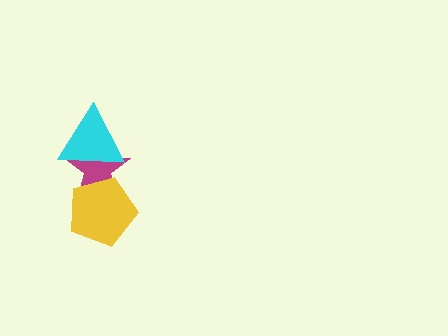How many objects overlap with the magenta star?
2 objects overlap with the magenta star.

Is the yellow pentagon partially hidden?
No, no other shape covers it.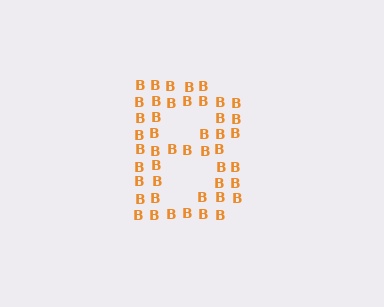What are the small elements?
The small elements are letter B's.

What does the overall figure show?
The overall figure shows the letter B.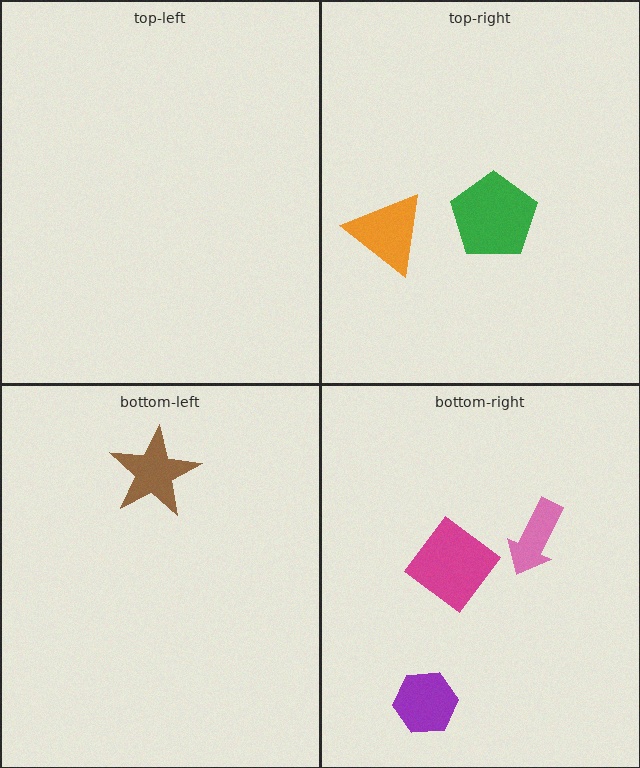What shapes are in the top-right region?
The green pentagon, the orange triangle.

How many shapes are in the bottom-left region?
1.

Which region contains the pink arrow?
The bottom-right region.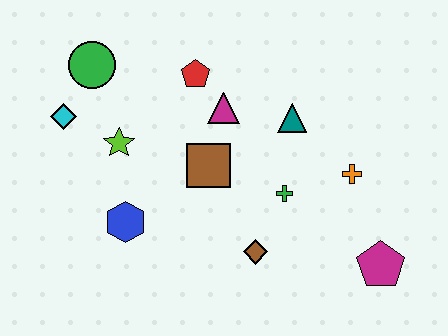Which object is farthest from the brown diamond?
The green circle is farthest from the brown diamond.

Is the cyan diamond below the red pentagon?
Yes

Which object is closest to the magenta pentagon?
The orange cross is closest to the magenta pentagon.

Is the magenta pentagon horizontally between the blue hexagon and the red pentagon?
No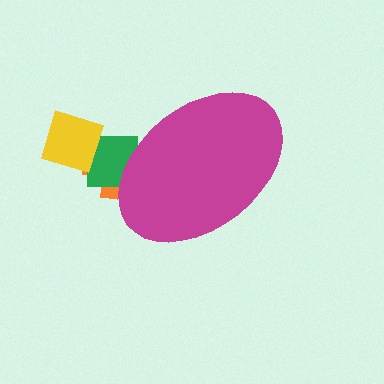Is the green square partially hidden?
Yes, the green square is partially hidden behind the magenta ellipse.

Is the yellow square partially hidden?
No, the yellow square is fully visible.